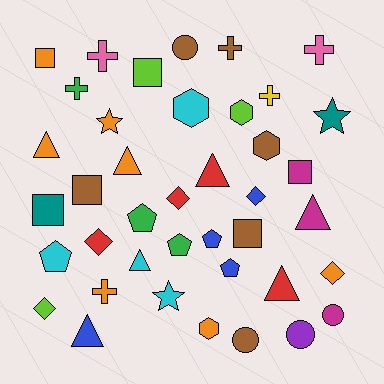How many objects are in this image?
There are 40 objects.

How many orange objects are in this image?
There are 7 orange objects.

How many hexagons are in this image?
There are 4 hexagons.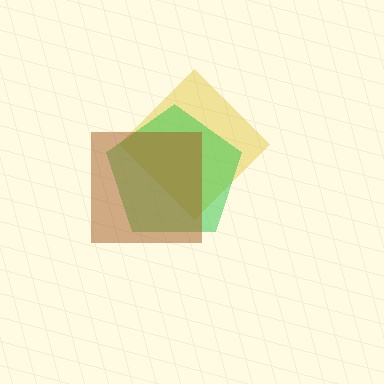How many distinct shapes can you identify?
There are 3 distinct shapes: a yellow diamond, a green pentagon, a brown square.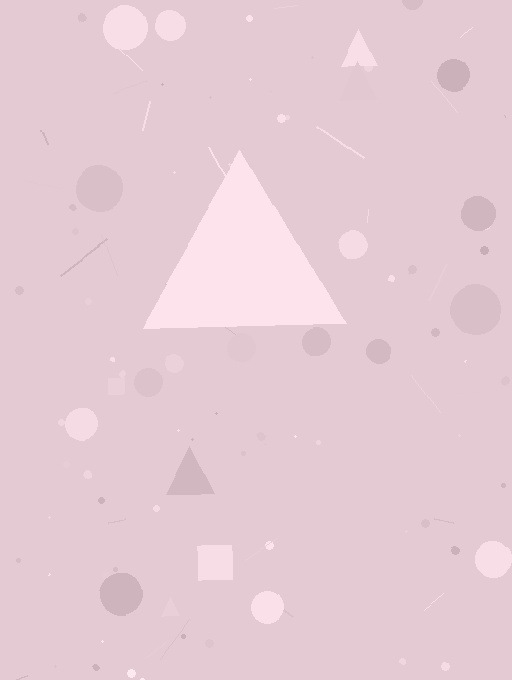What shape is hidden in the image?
A triangle is hidden in the image.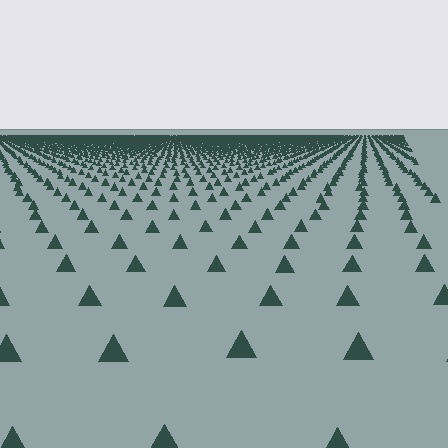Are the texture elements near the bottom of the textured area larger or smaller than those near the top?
Larger. Near the bottom, elements are closer to the viewer and appear at a bigger on-screen size.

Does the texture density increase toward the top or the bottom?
Density increases toward the top.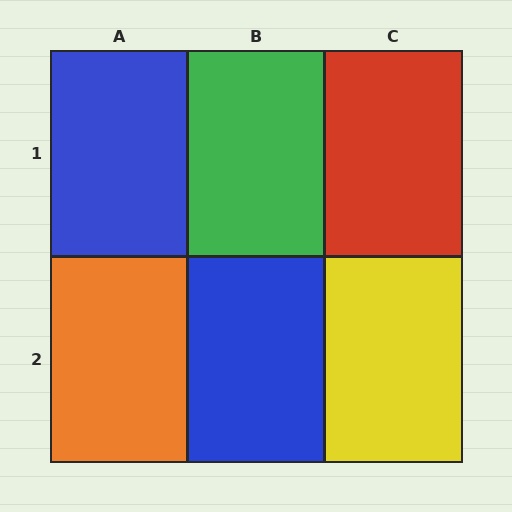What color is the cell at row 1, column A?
Blue.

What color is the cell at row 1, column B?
Green.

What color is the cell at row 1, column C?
Red.